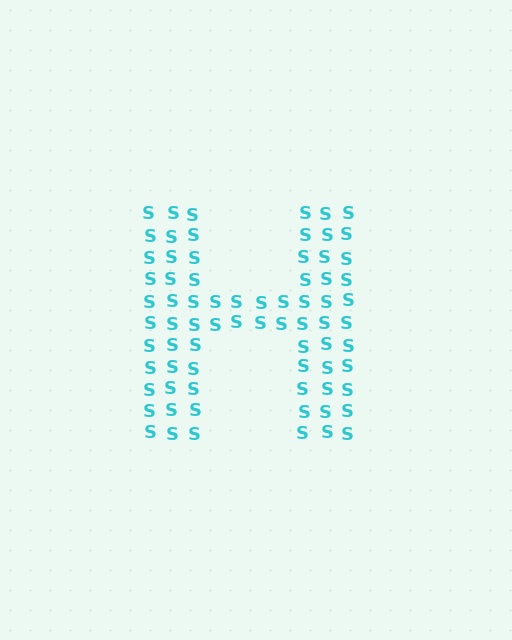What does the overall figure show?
The overall figure shows the letter H.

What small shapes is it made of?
It is made of small letter S's.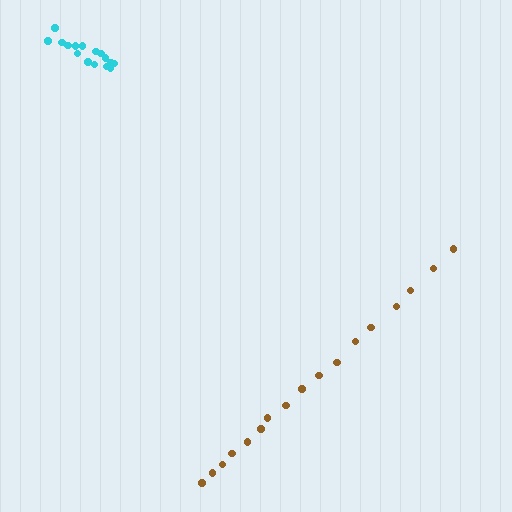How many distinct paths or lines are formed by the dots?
There are 2 distinct paths.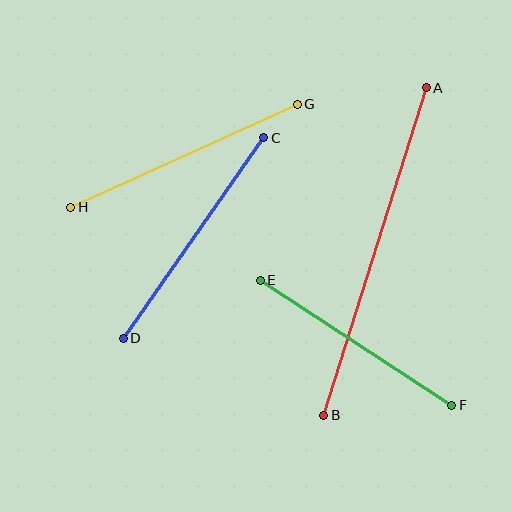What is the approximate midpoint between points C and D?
The midpoint is at approximately (194, 238) pixels.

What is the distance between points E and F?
The distance is approximately 229 pixels.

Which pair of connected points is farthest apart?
Points A and B are farthest apart.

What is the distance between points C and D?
The distance is approximately 245 pixels.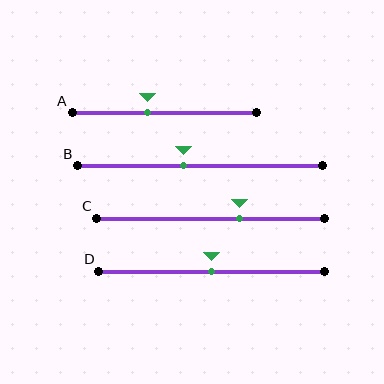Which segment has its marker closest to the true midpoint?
Segment D has its marker closest to the true midpoint.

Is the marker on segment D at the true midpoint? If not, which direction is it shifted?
Yes, the marker on segment D is at the true midpoint.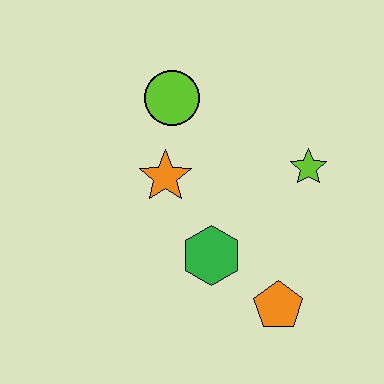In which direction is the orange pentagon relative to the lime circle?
The orange pentagon is below the lime circle.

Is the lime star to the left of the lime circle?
No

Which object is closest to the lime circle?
The orange star is closest to the lime circle.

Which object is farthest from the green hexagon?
The lime circle is farthest from the green hexagon.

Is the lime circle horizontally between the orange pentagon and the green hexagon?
No